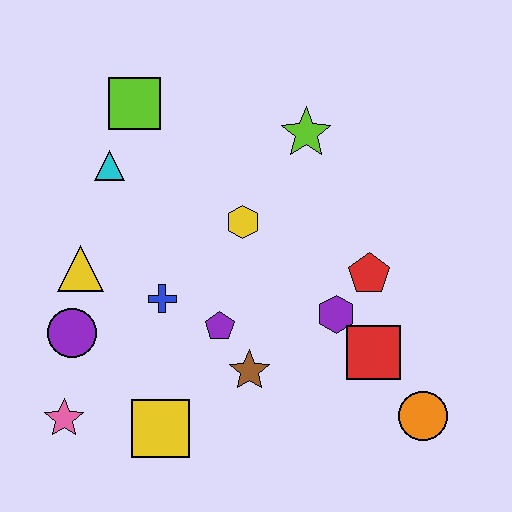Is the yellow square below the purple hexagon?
Yes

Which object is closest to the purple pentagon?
The brown star is closest to the purple pentagon.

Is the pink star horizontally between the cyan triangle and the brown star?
No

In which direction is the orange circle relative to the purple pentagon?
The orange circle is to the right of the purple pentagon.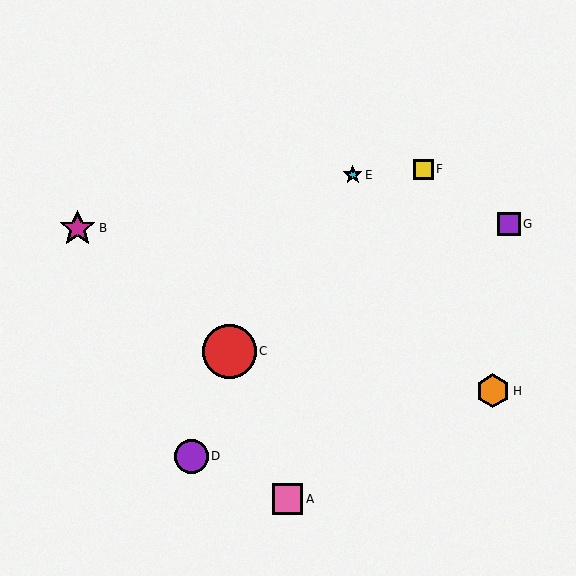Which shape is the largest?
The red circle (labeled C) is the largest.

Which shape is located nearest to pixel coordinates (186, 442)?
The purple circle (labeled D) at (192, 456) is nearest to that location.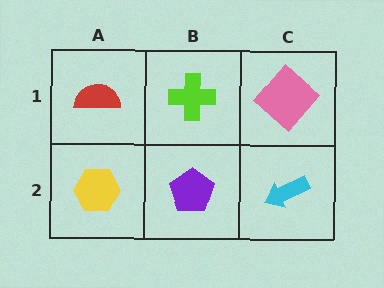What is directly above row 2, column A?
A red semicircle.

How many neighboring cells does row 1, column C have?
2.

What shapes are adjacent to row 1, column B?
A purple pentagon (row 2, column B), a red semicircle (row 1, column A), a pink diamond (row 1, column C).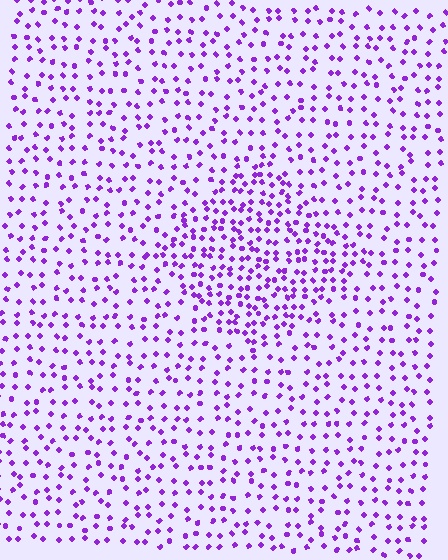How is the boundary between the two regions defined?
The boundary is defined by a change in element density (approximately 1.8x ratio). All elements are the same color, size, and shape.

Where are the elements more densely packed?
The elements are more densely packed inside the diamond boundary.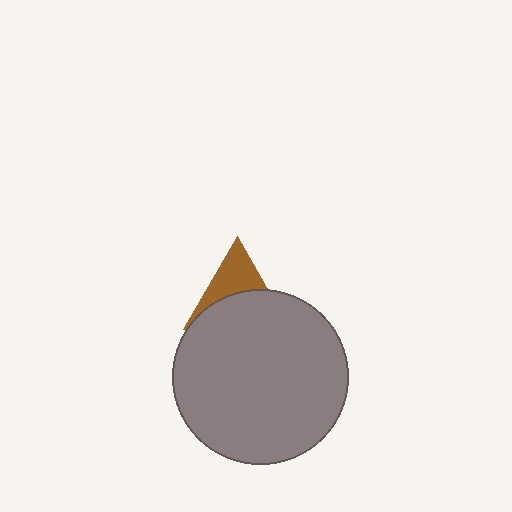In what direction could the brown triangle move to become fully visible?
The brown triangle could move up. That would shift it out from behind the gray circle entirely.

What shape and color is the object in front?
The object in front is a gray circle.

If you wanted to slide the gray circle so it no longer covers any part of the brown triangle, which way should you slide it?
Slide it down — that is the most direct way to separate the two shapes.